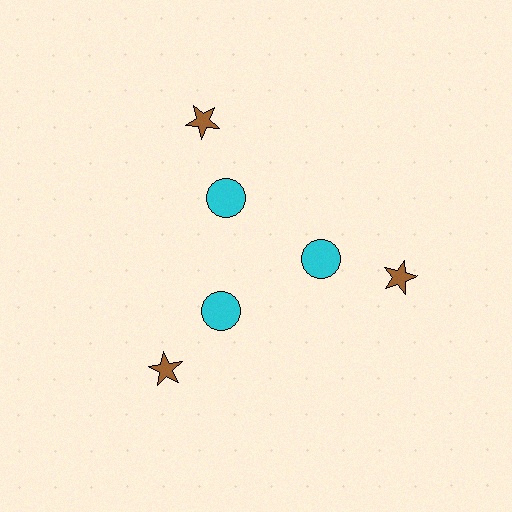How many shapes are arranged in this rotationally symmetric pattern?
There are 6 shapes, arranged in 3 groups of 2.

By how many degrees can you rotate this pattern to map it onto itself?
The pattern maps onto itself every 120 degrees of rotation.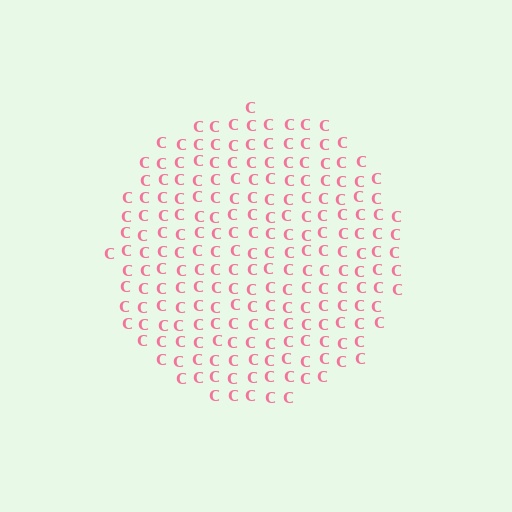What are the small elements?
The small elements are letter C's.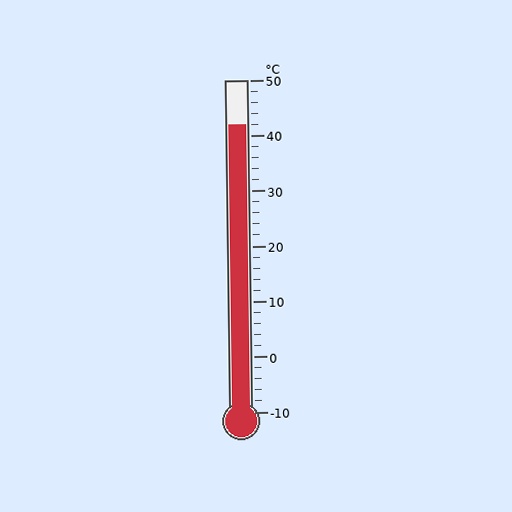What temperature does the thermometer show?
The thermometer shows approximately 42°C.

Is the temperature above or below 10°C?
The temperature is above 10°C.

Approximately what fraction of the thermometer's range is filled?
The thermometer is filled to approximately 85% of its range.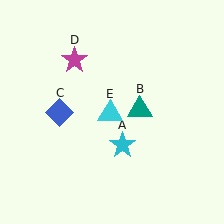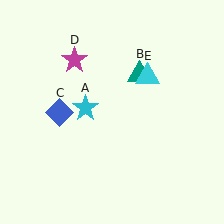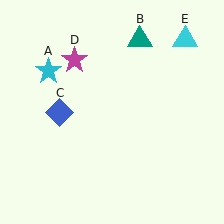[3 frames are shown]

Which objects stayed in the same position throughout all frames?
Blue diamond (object C) and magenta star (object D) remained stationary.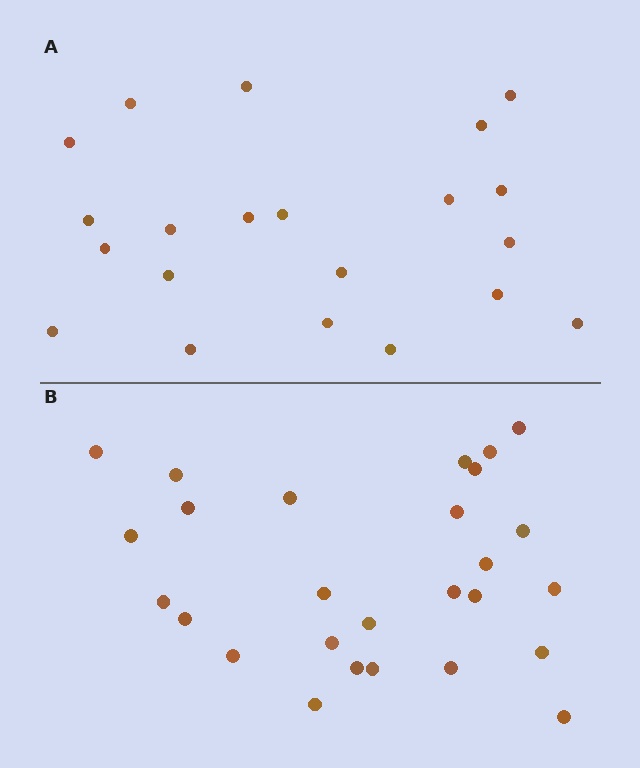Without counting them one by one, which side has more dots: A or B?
Region B (the bottom region) has more dots.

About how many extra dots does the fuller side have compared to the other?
Region B has about 6 more dots than region A.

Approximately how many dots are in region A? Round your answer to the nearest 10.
About 20 dots. (The exact count is 21, which rounds to 20.)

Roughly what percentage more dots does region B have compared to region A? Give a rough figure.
About 30% more.